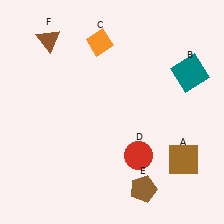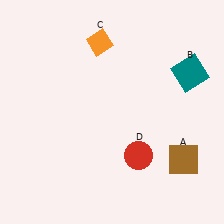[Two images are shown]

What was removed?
The brown pentagon (E), the brown triangle (F) were removed in Image 2.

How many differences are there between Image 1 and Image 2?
There are 2 differences between the two images.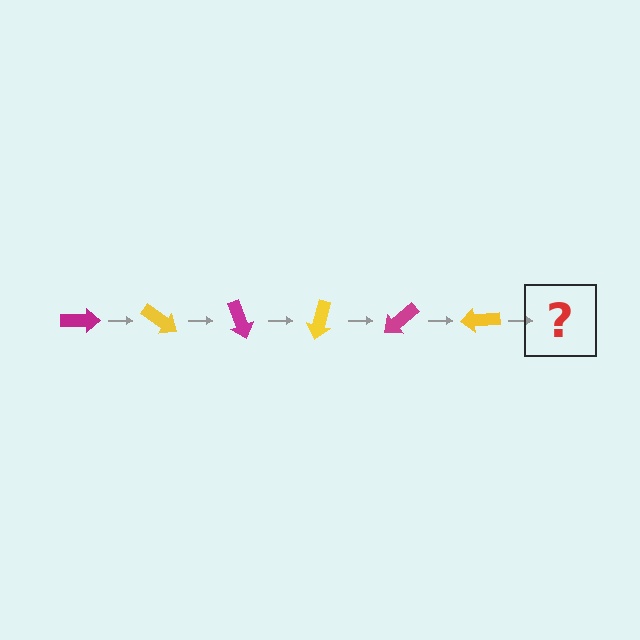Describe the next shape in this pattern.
It should be a magenta arrow, rotated 210 degrees from the start.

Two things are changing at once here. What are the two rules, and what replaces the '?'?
The two rules are that it rotates 35 degrees each step and the color cycles through magenta and yellow. The '?' should be a magenta arrow, rotated 210 degrees from the start.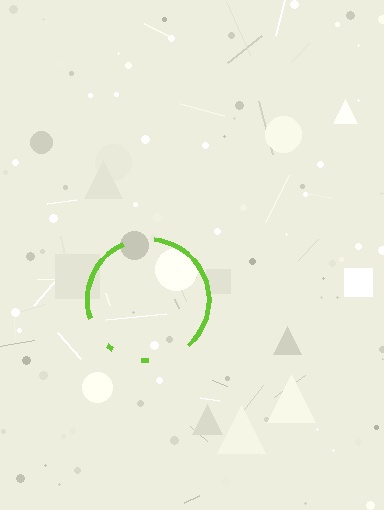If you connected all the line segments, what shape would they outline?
They would outline a circle.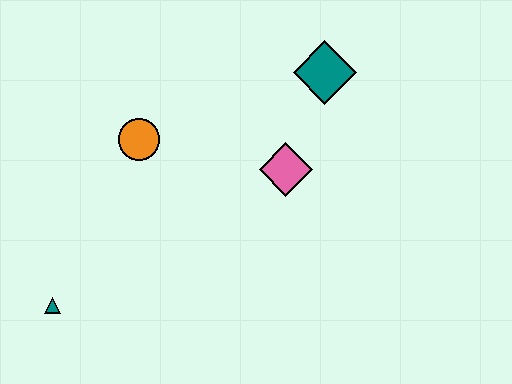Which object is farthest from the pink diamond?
The teal triangle is farthest from the pink diamond.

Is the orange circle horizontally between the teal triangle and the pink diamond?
Yes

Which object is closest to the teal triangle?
The orange circle is closest to the teal triangle.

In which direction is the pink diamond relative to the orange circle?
The pink diamond is to the right of the orange circle.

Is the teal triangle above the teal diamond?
No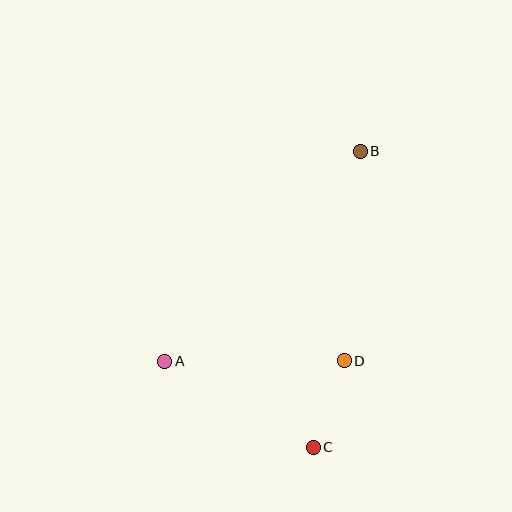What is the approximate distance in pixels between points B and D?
The distance between B and D is approximately 210 pixels.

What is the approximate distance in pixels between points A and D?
The distance between A and D is approximately 179 pixels.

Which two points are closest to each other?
Points C and D are closest to each other.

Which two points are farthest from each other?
Points B and C are farthest from each other.